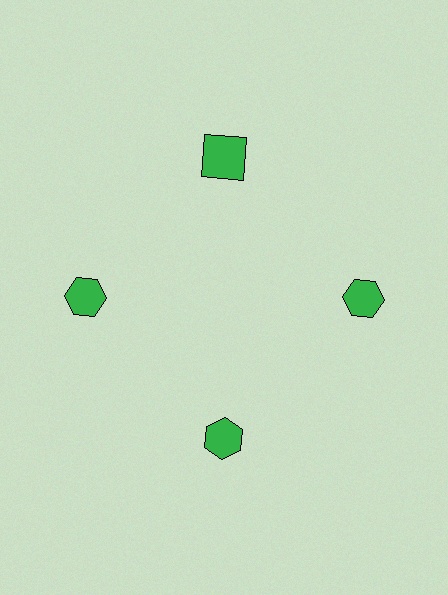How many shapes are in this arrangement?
There are 4 shapes arranged in a ring pattern.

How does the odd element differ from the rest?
It has a different shape: square instead of hexagon.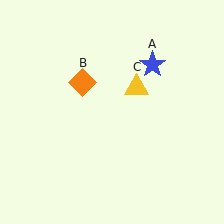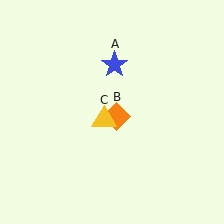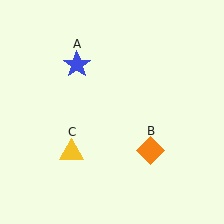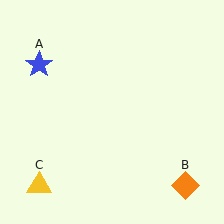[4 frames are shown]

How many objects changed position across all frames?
3 objects changed position: blue star (object A), orange diamond (object B), yellow triangle (object C).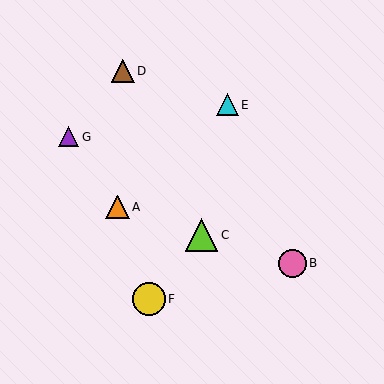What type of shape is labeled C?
Shape C is a lime triangle.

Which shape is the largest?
The yellow circle (labeled F) is the largest.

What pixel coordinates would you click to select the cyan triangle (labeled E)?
Click at (228, 105) to select the cyan triangle E.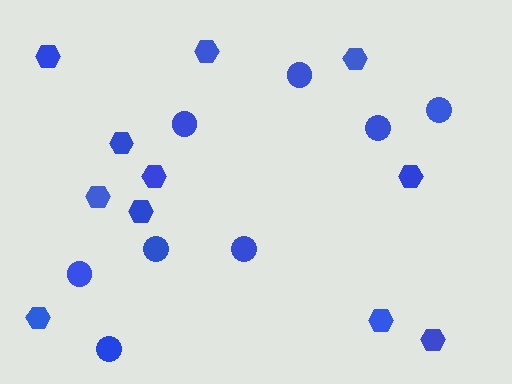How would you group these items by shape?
There are 2 groups: one group of hexagons (11) and one group of circles (8).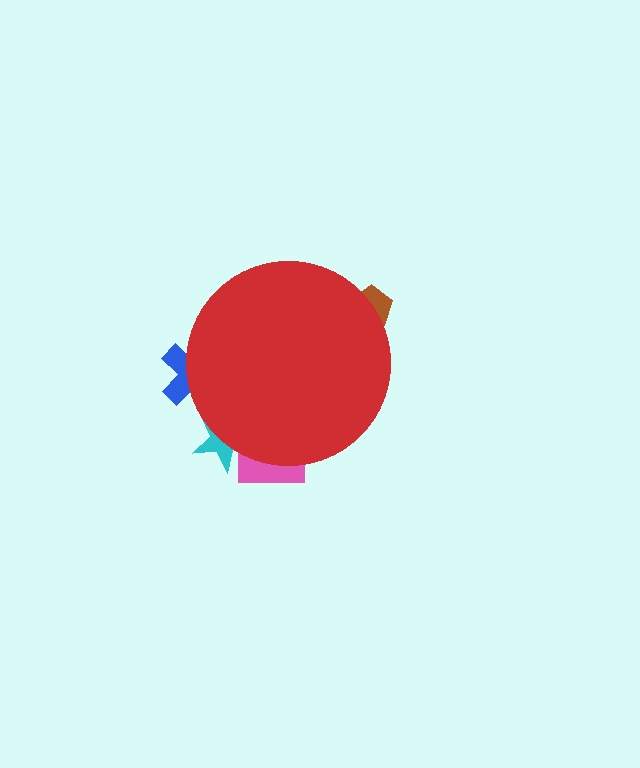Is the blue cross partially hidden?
Yes, the blue cross is partially hidden behind the red circle.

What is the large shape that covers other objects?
A red circle.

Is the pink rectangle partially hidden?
Yes, the pink rectangle is partially hidden behind the red circle.